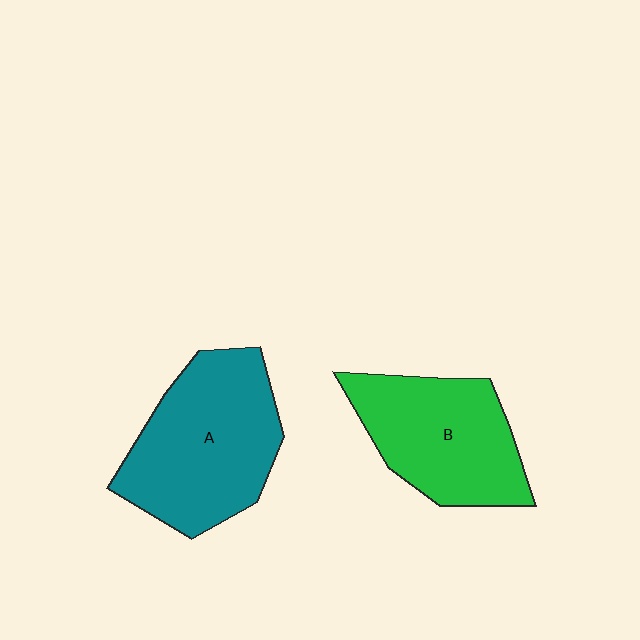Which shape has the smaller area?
Shape B (green).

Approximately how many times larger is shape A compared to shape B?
Approximately 1.2 times.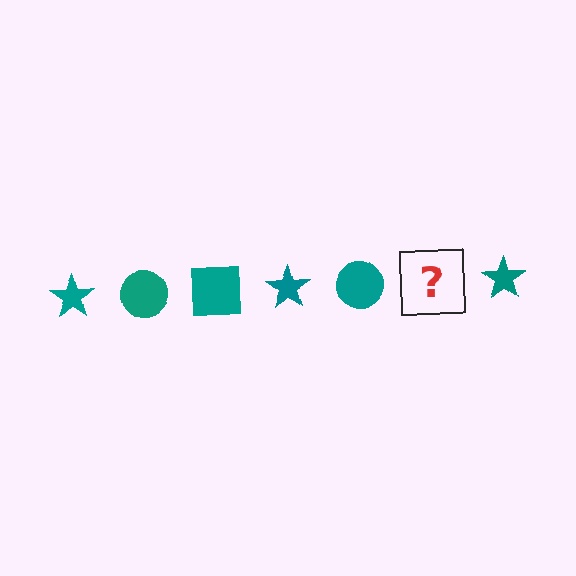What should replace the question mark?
The question mark should be replaced with a teal square.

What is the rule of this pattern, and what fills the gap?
The rule is that the pattern cycles through star, circle, square shapes in teal. The gap should be filled with a teal square.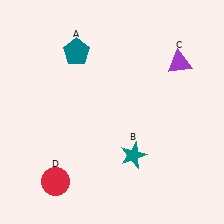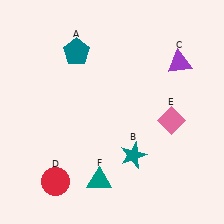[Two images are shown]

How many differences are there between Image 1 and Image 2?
There are 2 differences between the two images.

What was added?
A pink diamond (E), a teal triangle (F) were added in Image 2.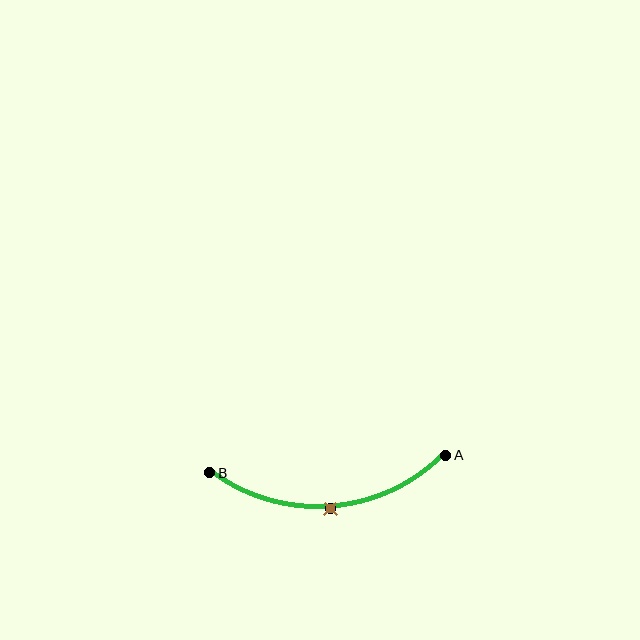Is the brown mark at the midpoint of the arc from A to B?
Yes. The brown mark lies on the arc at equal arc-length from both A and B — it is the arc midpoint.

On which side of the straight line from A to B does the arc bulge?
The arc bulges below the straight line connecting A and B.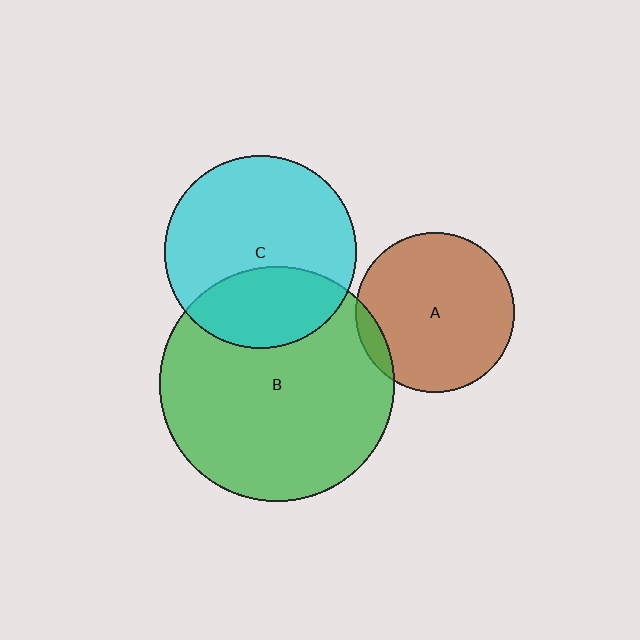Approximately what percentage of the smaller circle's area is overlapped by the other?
Approximately 30%.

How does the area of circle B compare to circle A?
Approximately 2.2 times.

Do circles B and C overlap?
Yes.